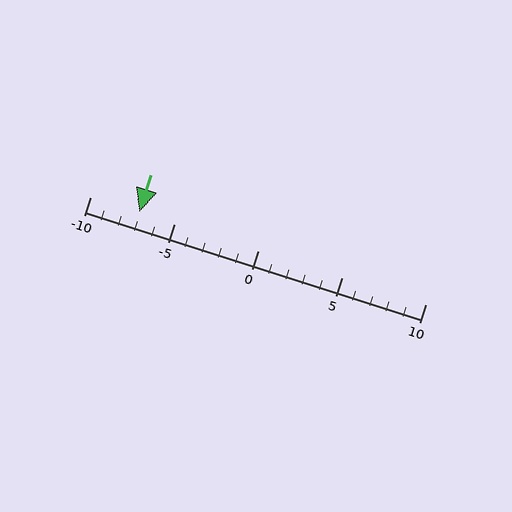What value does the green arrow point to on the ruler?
The green arrow points to approximately -7.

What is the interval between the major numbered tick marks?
The major tick marks are spaced 5 units apart.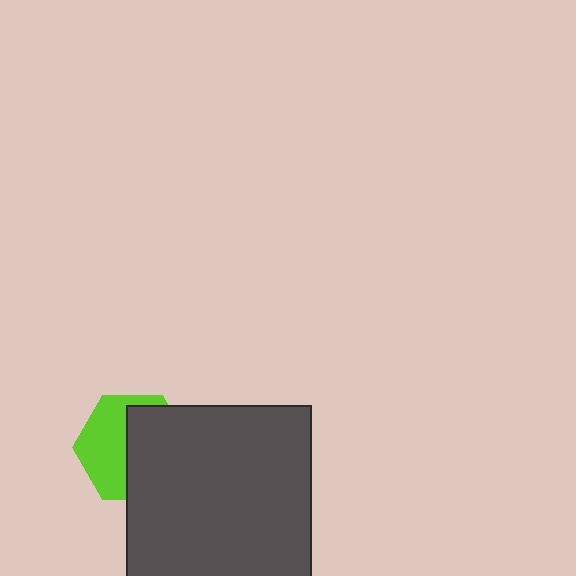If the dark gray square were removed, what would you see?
You would see the complete lime hexagon.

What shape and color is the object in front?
The object in front is a dark gray square.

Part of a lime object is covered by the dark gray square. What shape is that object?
It is a hexagon.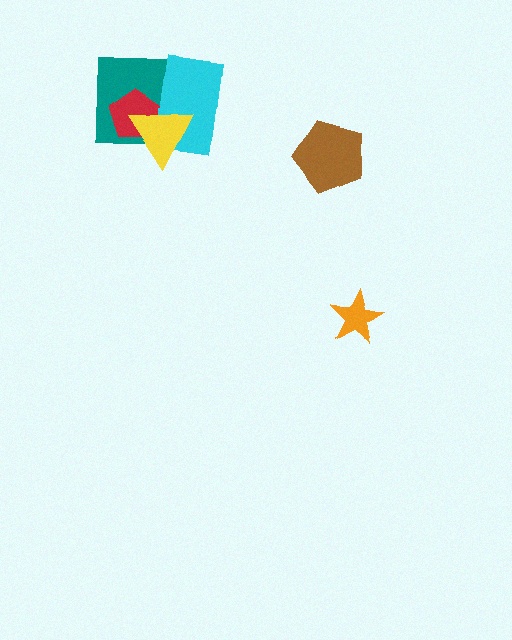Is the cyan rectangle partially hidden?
Yes, it is partially covered by another shape.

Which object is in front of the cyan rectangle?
The yellow triangle is in front of the cyan rectangle.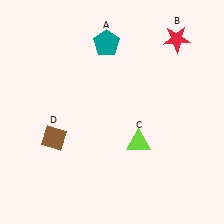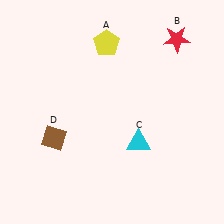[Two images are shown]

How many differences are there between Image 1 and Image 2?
There are 2 differences between the two images.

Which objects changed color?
A changed from teal to yellow. C changed from lime to cyan.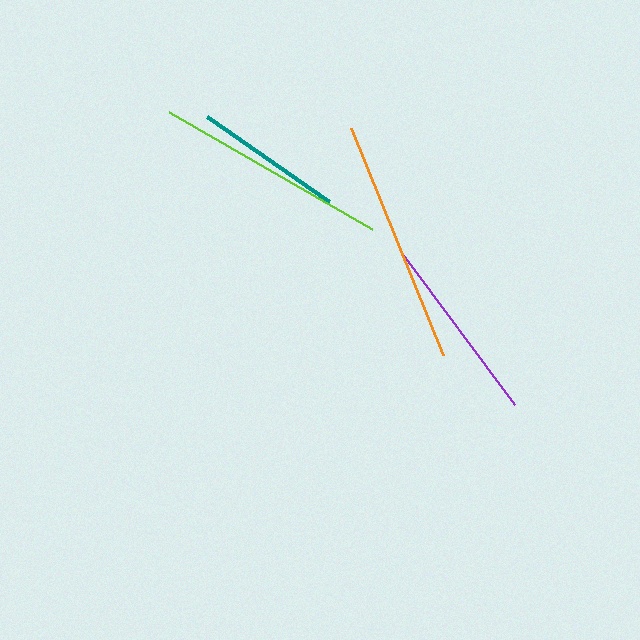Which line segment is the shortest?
The teal line is the shortest at approximately 148 pixels.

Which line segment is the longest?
The orange line is the longest at approximately 245 pixels.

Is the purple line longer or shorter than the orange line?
The orange line is longer than the purple line.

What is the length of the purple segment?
The purple segment is approximately 189 pixels long.